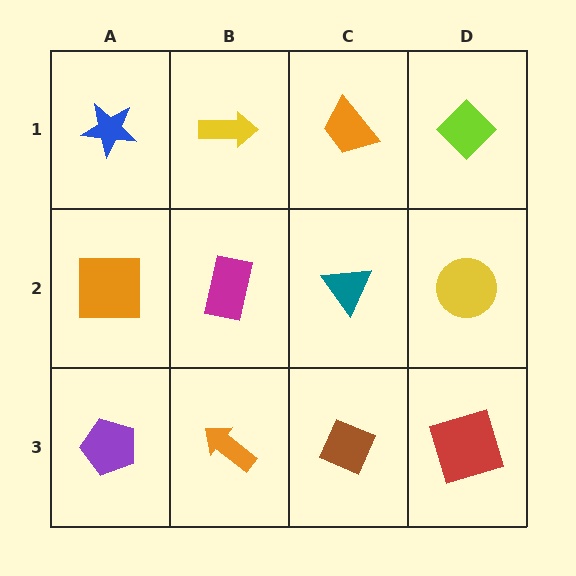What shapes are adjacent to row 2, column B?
A yellow arrow (row 1, column B), an orange arrow (row 3, column B), an orange square (row 2, column A), a teal triangle (row 2, column C).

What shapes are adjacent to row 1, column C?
A teal triangle (row 2, column C), a yellow arrow (row 1, column B), a lime diamond (row 1, column D).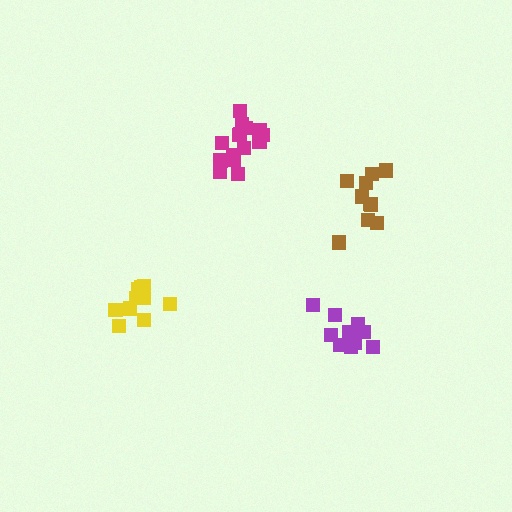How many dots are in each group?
Group 1: 16 dots, Group 2: 10 dots, Group 3: 10 dots, Group 4: 11 dots (47 total).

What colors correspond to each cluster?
The clusters are colored: magenta, purple, brown, yellow.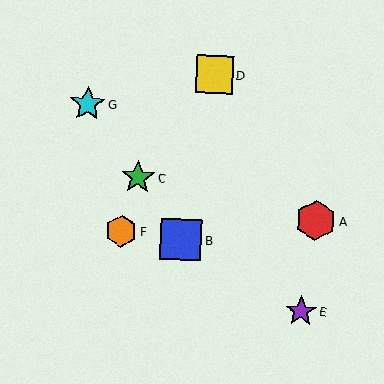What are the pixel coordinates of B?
Object B is at (181, 239).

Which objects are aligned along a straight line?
Objects B, C, G are aligned along a straight line.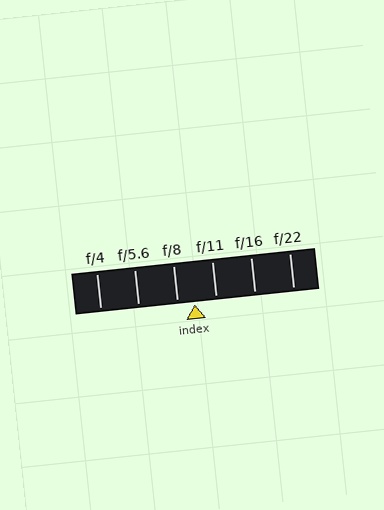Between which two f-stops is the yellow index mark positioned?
The index mark is between f/8 and f/11.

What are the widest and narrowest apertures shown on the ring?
The widest aperture shown is f/4 and the narrowest is f/22.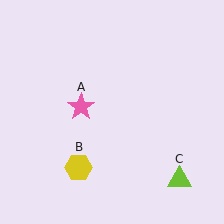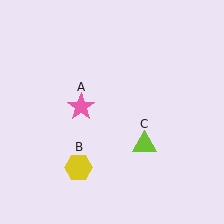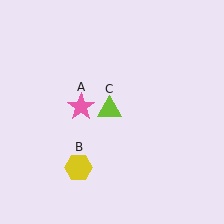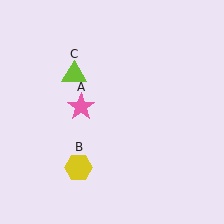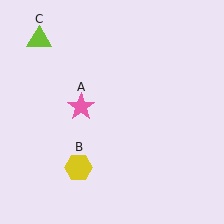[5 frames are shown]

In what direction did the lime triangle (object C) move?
The lime triangle (object C) moved up and to the left.